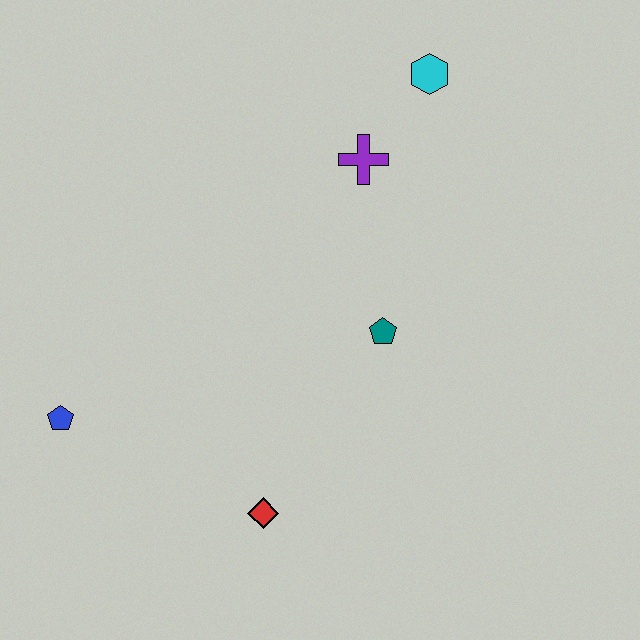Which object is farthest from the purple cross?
The blue pentagon is farthest from the purple cross.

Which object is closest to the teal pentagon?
The purple cross is closest to the teal pentagon.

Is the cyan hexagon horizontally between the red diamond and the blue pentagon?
No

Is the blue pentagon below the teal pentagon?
Yes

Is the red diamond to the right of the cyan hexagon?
No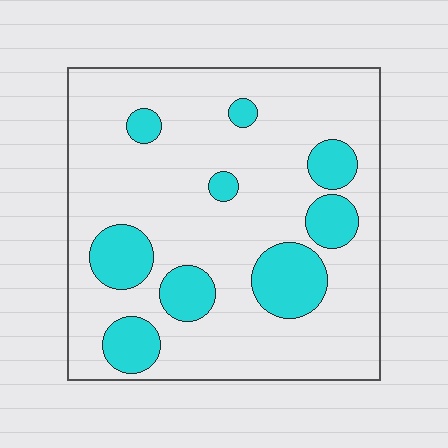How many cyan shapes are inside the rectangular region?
9.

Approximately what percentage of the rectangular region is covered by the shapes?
Approximately 20%.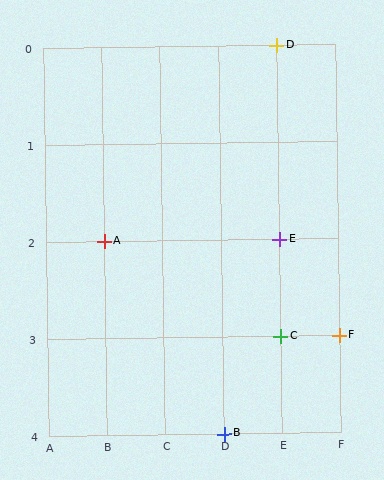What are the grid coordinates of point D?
Point D is at grid coordinates (E, 0).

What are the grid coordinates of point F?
Point F is at grid coordinates (F, 3).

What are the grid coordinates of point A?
Point A is at grid coordinates (B, 2).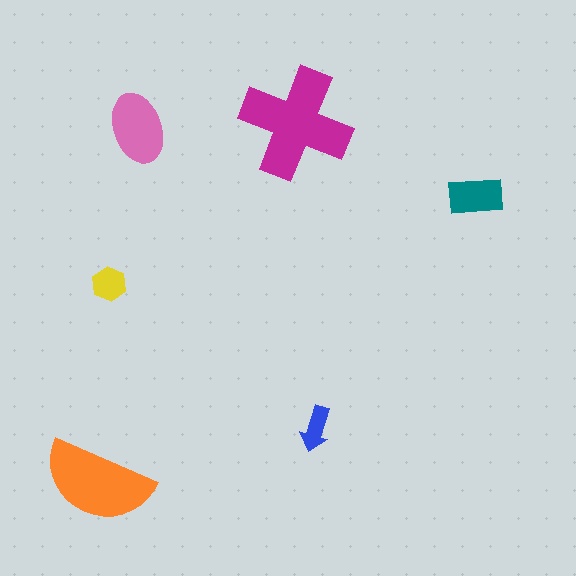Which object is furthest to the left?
The orange semicircle is leftmost.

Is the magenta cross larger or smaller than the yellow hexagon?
Larger.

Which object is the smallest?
The blue arrow.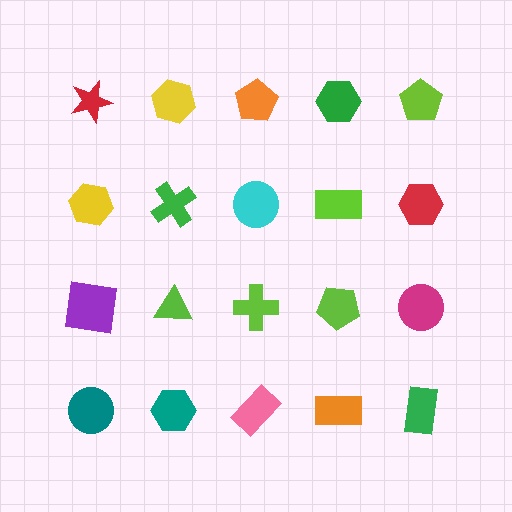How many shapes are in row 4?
5 shapes.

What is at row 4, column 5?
A green rectangle.